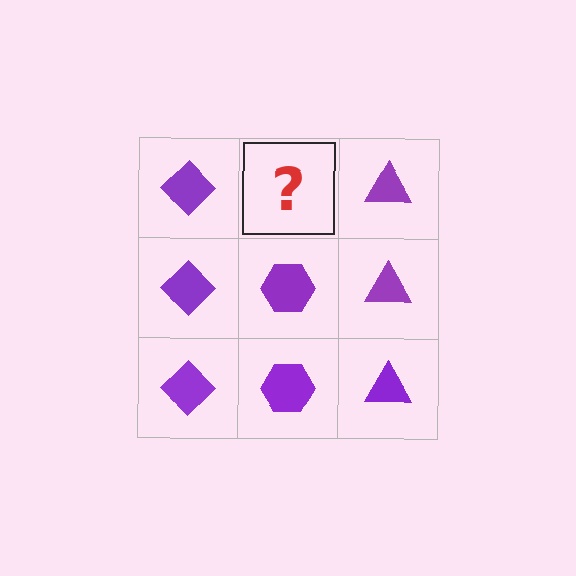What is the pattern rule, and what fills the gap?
The rule is that each column has a consistent shape. The gap should be filled with a purple hexagon.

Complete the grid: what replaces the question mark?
The question mark should be replaced with a purple hexagon.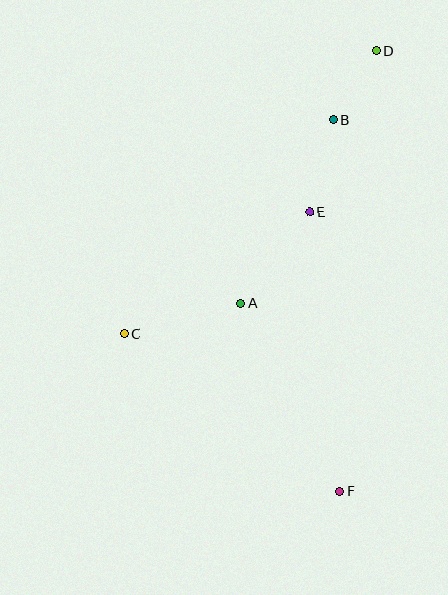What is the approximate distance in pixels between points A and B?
The distance between A and B is approximately 205 pixels.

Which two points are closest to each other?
Points B and D are closest to each other.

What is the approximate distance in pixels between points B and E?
The distance between B and E is approximately 95 pixels.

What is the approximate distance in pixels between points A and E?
The distance between A and E is approximately 114 pixels.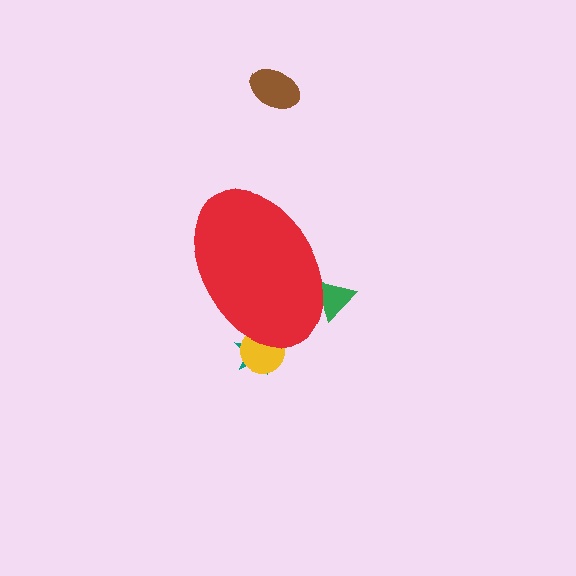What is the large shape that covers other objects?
A red ellipse.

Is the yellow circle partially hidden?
Yes, the yellow circle is partially hidden behind the red ellipse.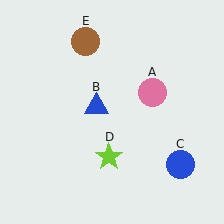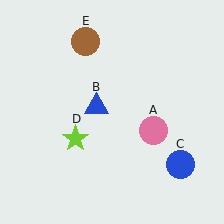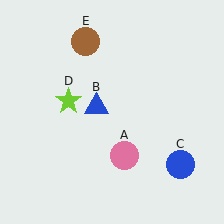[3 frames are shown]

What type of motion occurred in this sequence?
The pink circle (object A), lime star (object D) rotated clockwise around the center of the scene.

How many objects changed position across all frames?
2 objects changed position: pink circle (object A), lime star (object D).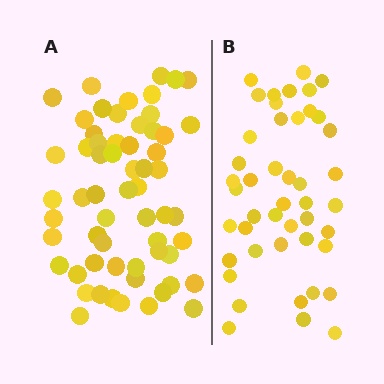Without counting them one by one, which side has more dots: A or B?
Region A (the left region) has more dots.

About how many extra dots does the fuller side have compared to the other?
Region A has approximately 15 more dots than region B.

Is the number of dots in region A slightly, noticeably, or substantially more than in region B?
Region A has noticeably more, but not dramatically so. The ratio is roughly 1.3 to 1.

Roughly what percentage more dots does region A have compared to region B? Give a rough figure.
About 35% more.